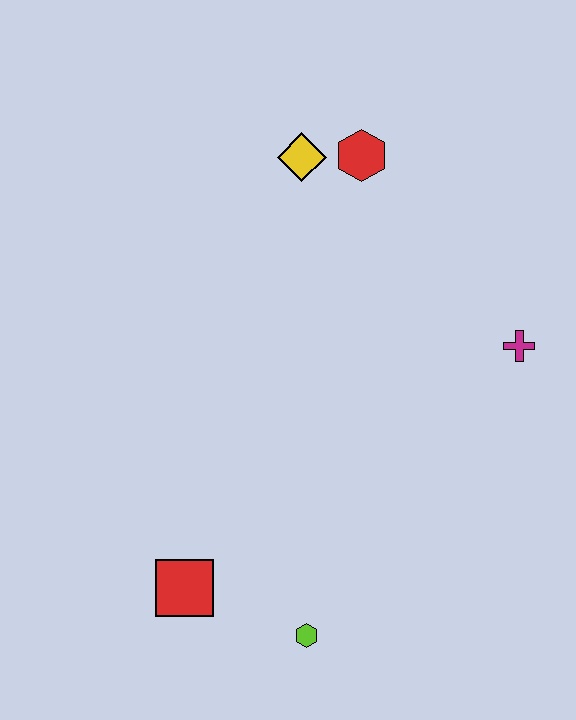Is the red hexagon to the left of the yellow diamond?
No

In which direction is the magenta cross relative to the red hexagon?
The magenta cross is below the red hexagon.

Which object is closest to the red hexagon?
The yellow diamond is closest to the red hexagon.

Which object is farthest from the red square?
The red hexagon is farthest from the red square.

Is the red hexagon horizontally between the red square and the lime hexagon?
No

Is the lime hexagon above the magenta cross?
No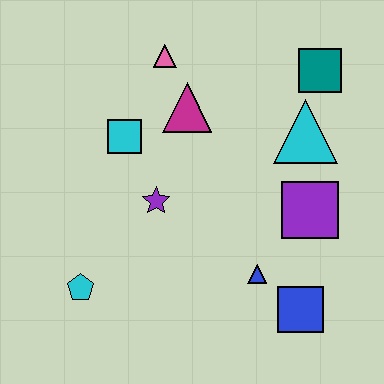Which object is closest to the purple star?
The cyan square is closest to the purple star.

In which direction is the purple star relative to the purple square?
The purple star is to the left of the purple square.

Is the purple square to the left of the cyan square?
No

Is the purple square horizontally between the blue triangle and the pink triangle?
No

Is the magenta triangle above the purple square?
Yes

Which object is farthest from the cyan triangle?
The cyan pentagon is farthest from the cyan triangle.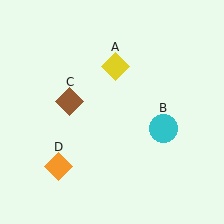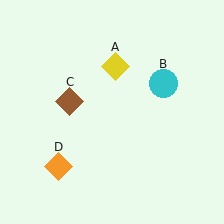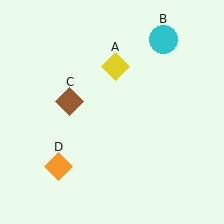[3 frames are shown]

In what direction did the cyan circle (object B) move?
The cyan circle (object B) moved up.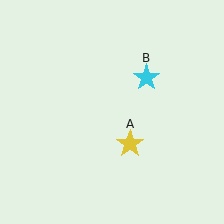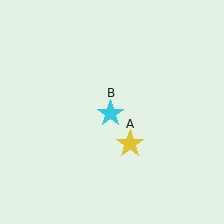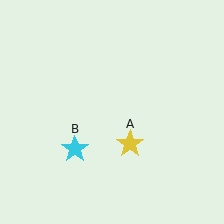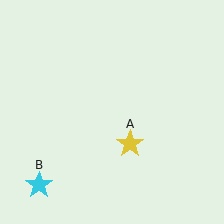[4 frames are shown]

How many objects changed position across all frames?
1 object changed position: cyan star (object B).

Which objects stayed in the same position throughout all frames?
Yellow star (object A) remained stationary.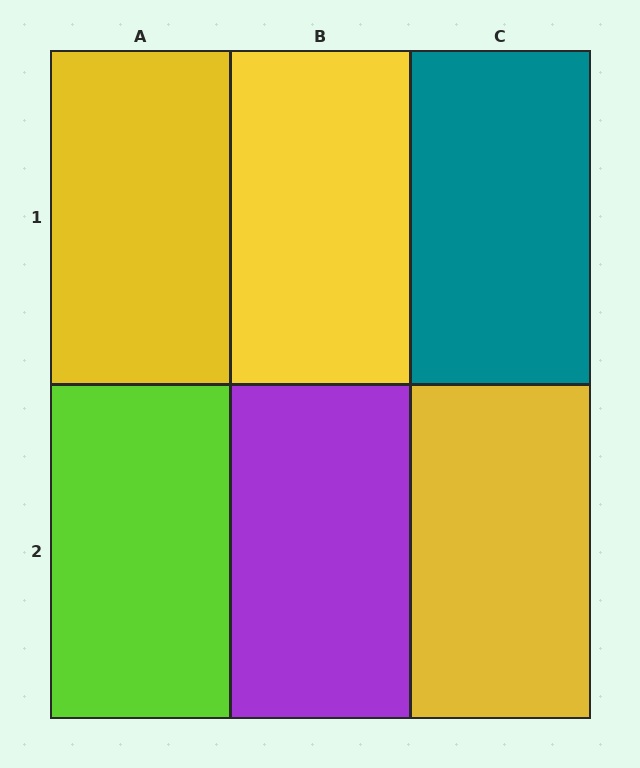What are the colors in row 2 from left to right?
Lime, purple, yellow.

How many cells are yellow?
3 cells are yellow.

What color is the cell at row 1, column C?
Teal.